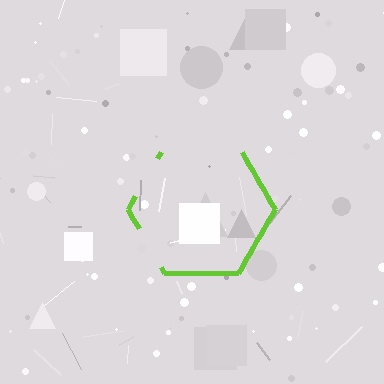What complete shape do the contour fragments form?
The contour fragments form a hexagon.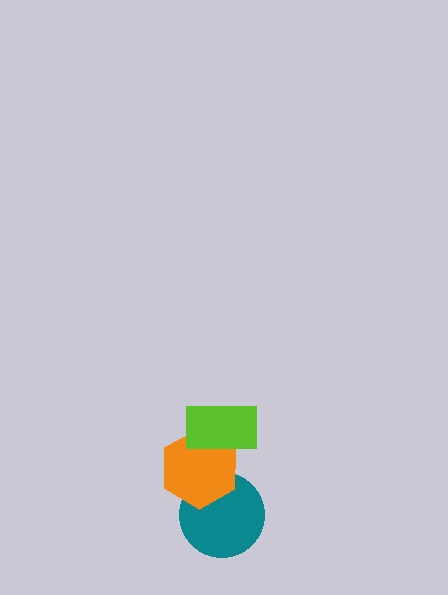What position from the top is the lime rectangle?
The lime rectangle is 1st from the top.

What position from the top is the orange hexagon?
The orange hexagon is 2nd from the top.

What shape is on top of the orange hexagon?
The lime rectangle is on top of the orange hexagon.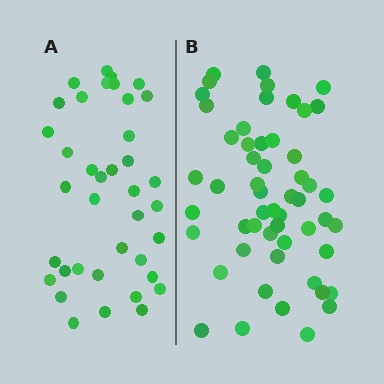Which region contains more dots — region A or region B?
Region B (the right region) has more dots.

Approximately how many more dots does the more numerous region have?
Region B has approximately 15 more dots than region A.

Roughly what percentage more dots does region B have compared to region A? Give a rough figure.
About 40% more.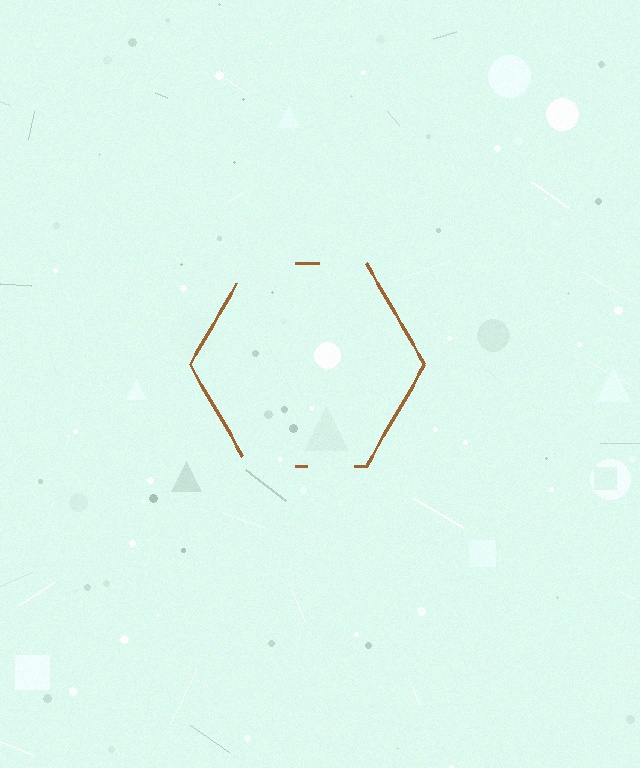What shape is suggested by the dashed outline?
The dashed outline suggests a hexagon.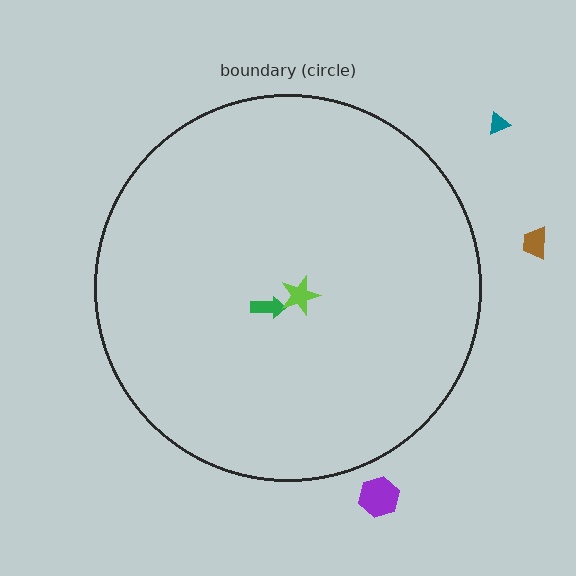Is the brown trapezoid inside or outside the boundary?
Outside.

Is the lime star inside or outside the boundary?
Inside.